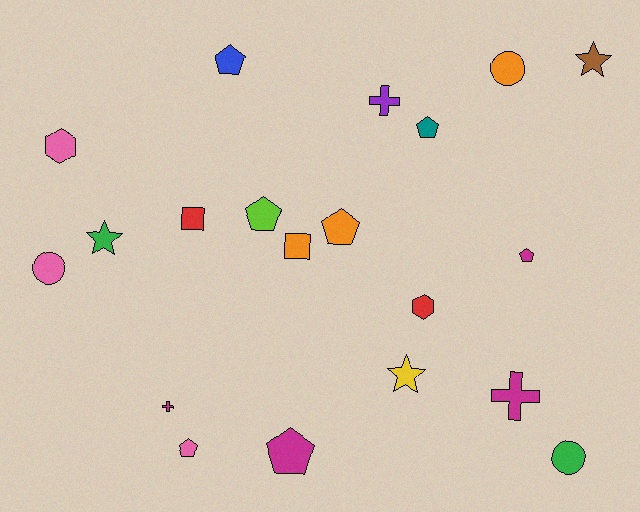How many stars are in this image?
There are 3 stars.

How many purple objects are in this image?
There is 1 purple object.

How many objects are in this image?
There are 20 objects.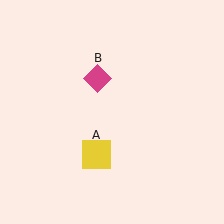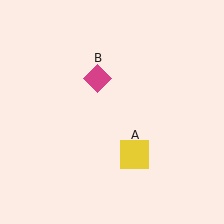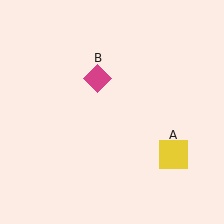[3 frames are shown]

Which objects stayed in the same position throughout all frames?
Magenta diamond (object B) remained stationary.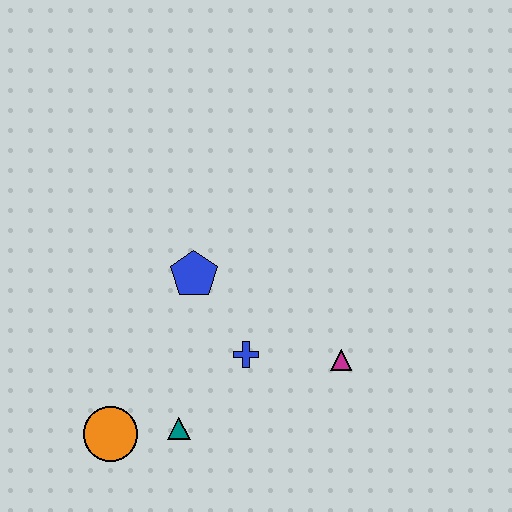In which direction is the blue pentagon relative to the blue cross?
The blue pentagon is above the blue cross.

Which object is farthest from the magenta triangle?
The orange circle is farthest from the magenta triangle.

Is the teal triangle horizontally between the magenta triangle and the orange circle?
Yes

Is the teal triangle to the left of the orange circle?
No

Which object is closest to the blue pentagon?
The blue cross is closest to the blue pentagon.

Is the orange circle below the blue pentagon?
Yes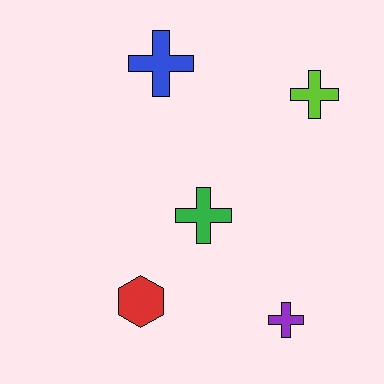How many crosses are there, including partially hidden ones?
There are 4 crosses.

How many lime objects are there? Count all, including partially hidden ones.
There is 1 lime object.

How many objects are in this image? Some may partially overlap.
There are 5 objects.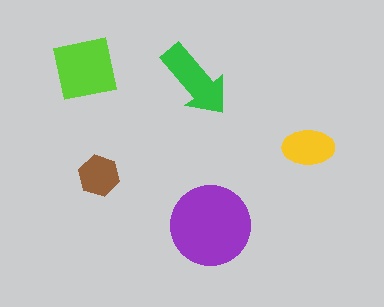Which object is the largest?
The purple circle.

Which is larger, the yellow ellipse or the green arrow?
The green arrow.